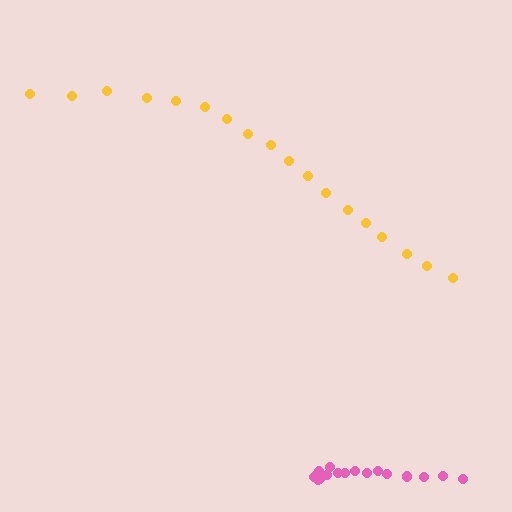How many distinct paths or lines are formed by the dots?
There are 2 distinct paths.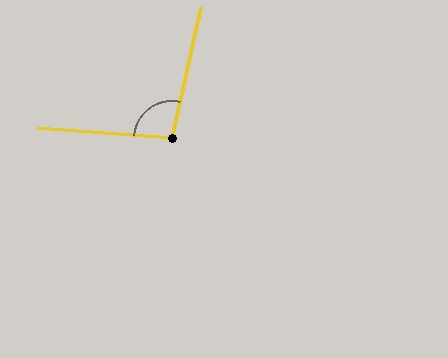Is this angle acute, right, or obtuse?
It is obtuse.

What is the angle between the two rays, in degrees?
Approximately 98 degrees.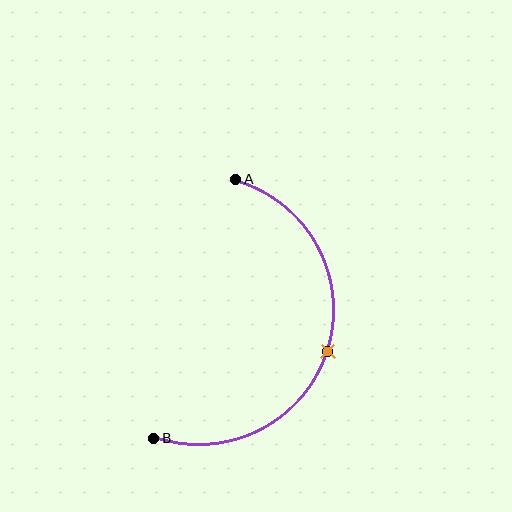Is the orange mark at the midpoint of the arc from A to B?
Yes. The orange mark lies on the arc at equal arc-length from both A and B — it is the arc midpoint.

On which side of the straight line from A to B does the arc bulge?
The arc bulges to the right of the straight line connecting A and B.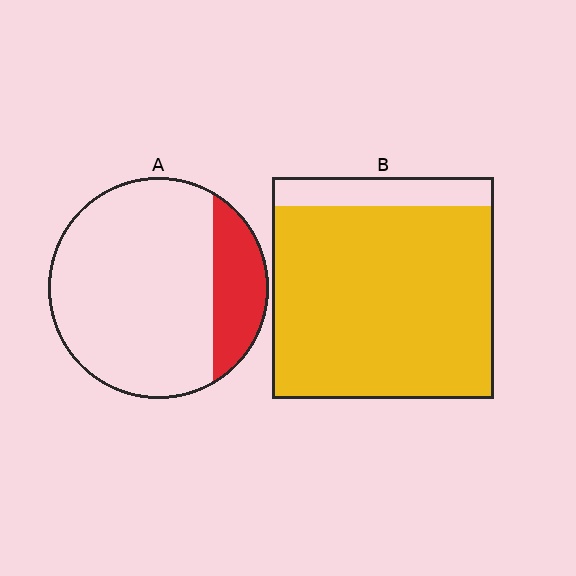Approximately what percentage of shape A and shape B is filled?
A is approximately 20% and B is approximately 85%.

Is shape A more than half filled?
No.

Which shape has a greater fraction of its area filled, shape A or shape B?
Shape B.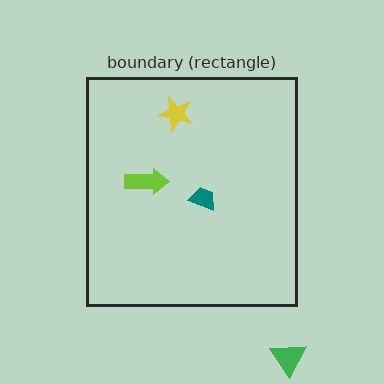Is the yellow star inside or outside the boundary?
Inside.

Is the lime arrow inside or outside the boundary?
Inside.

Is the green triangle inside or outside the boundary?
Outside.